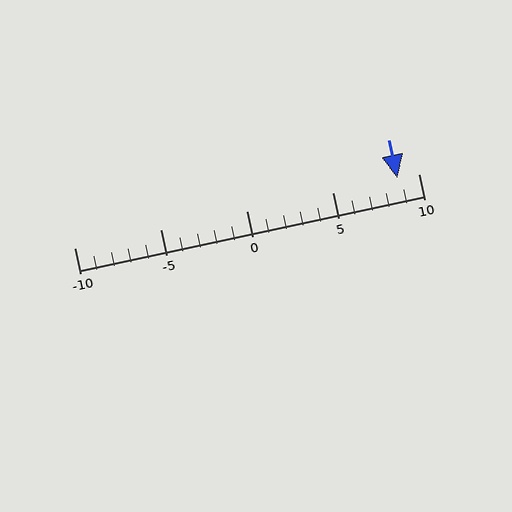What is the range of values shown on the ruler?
The ruler shows values from -10 to 10.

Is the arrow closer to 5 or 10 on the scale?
The arrow is closer to 10.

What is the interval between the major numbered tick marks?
The major tick marks are spaced 5 units apart.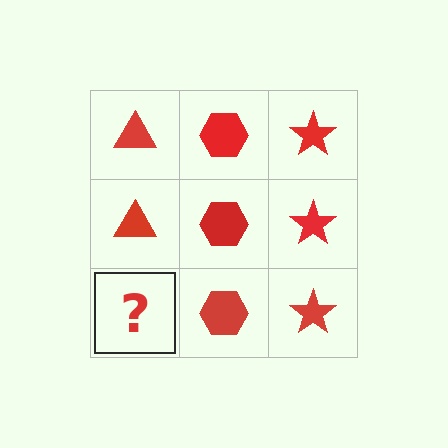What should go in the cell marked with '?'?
The missing cell should contain a red triangle.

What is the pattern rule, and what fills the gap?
The rule is that each column has a consistent shape. The gap should be filled with a red triangle.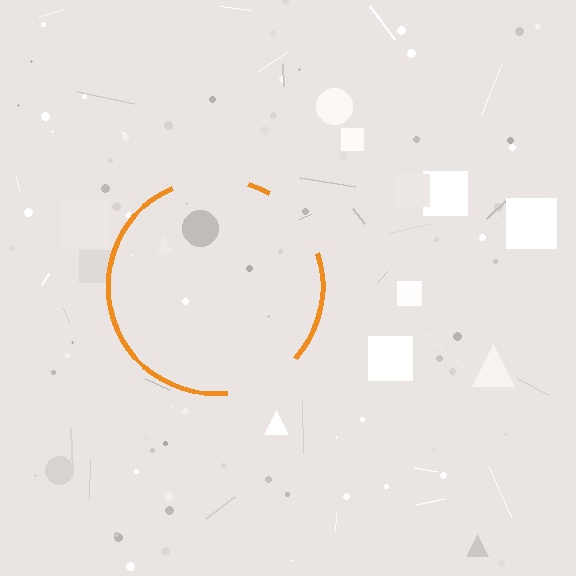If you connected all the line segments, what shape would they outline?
They would outline a circle.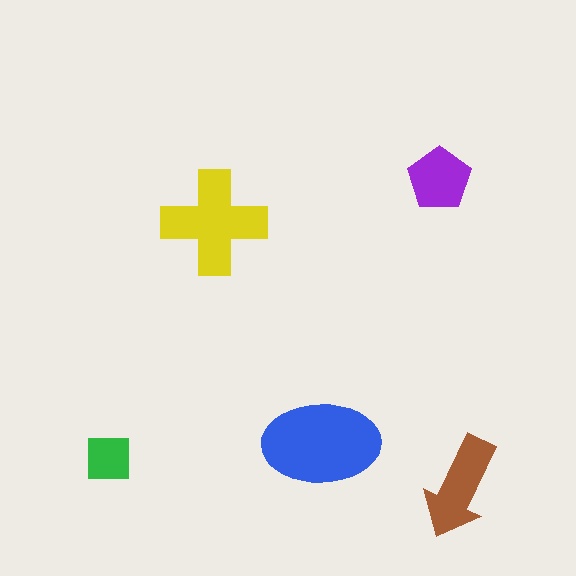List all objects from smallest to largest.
The green square, the purple pentagon, the brown arrow, the yellow cross, the blue ellipse.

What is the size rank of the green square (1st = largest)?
5th.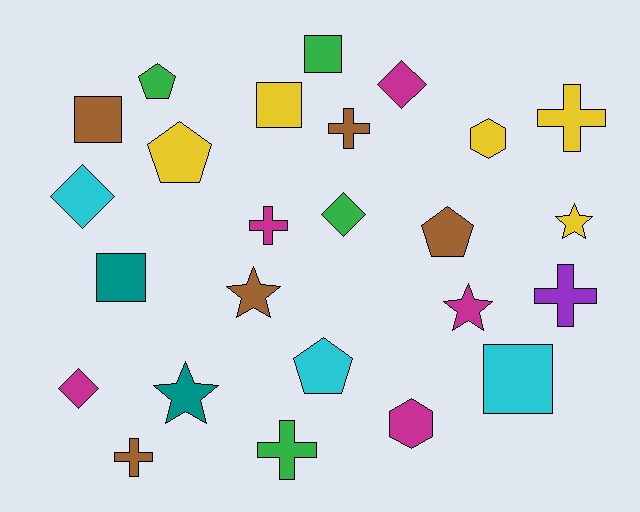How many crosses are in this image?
There are 6 crosses.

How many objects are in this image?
There are 25 objects.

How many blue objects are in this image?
There are no blue objects.